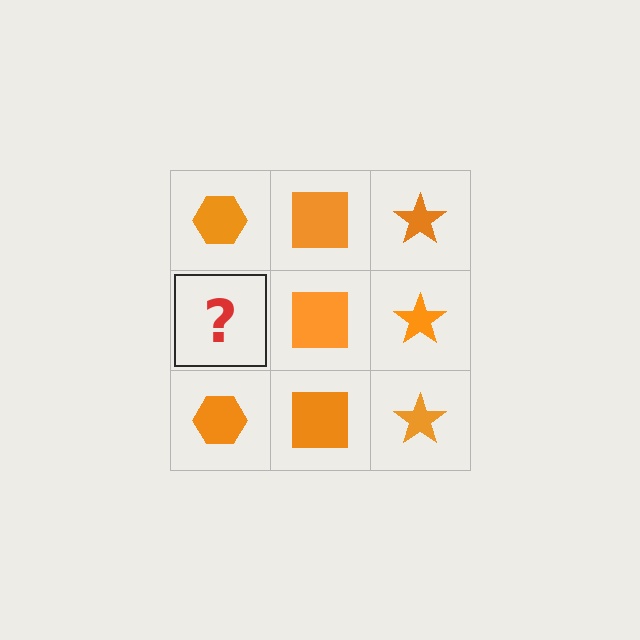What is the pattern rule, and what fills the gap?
The rule is that each column has a consistent shape. The gap should be filled with an orange hexagon.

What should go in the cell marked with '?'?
The missing cell should contain an orange hexagon.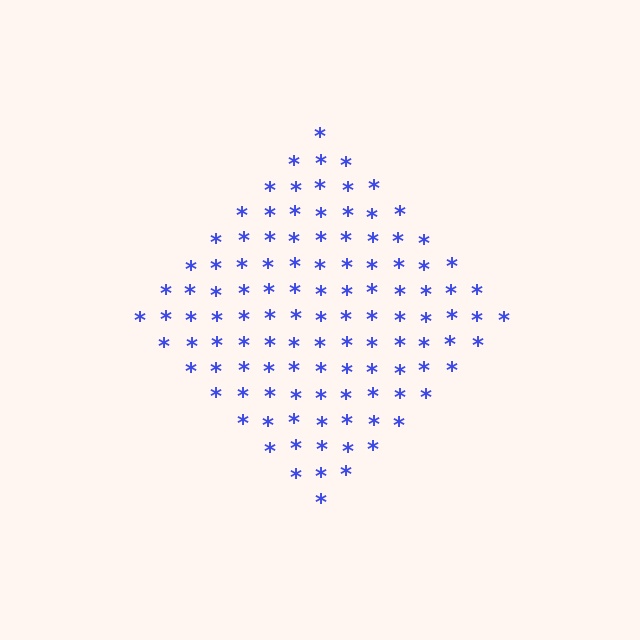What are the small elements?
The small elements are asterisks.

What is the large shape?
The large shape is a diamond.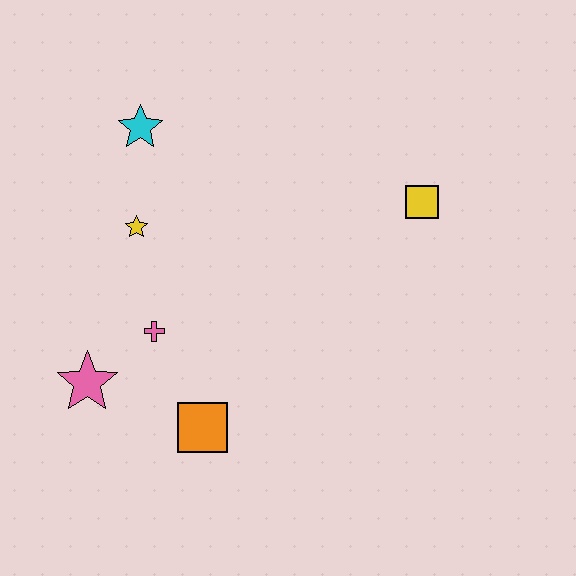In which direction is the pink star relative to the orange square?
The pink star is to the left of the orange square.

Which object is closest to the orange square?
The pink cross is closest to the orange square.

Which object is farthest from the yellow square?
The pink star is farthest from the yellow square.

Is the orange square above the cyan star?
No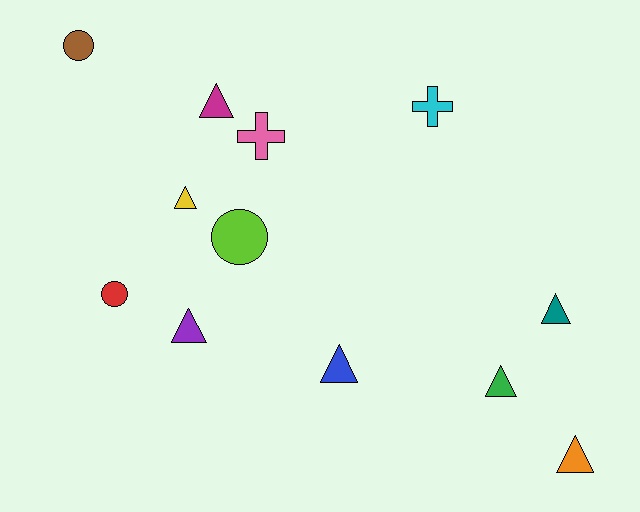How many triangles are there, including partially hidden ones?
There are 7 triangles.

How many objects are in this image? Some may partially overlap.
There are 12 objects.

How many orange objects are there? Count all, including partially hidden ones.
There is 1 orange object.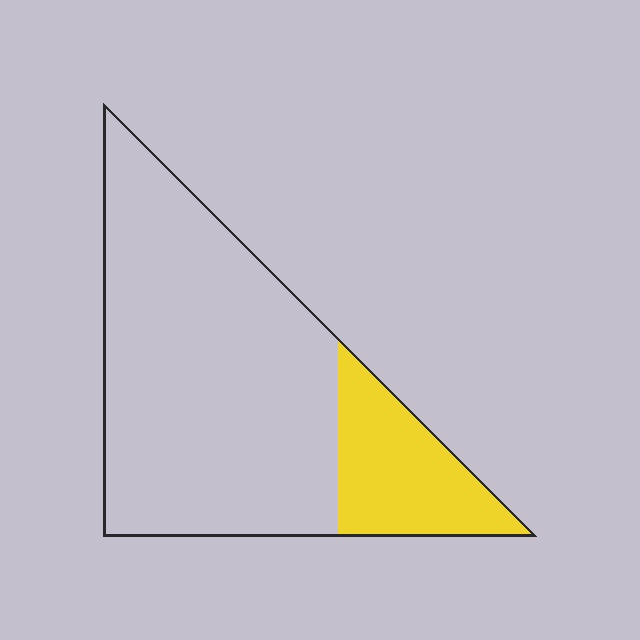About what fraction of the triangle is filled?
About one fifth (1/5).